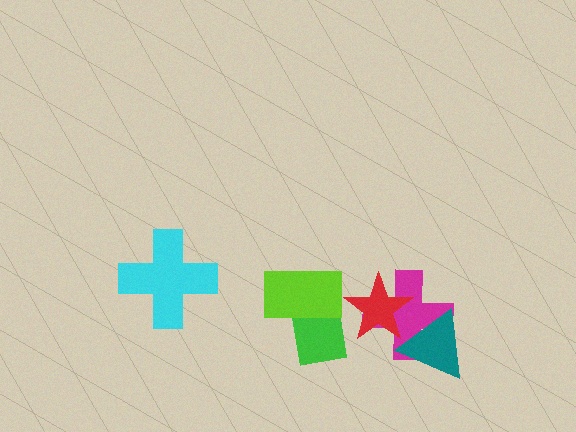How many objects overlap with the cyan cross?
0 objects overlap with the cyan cross.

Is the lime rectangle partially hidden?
No, no other shape covers it.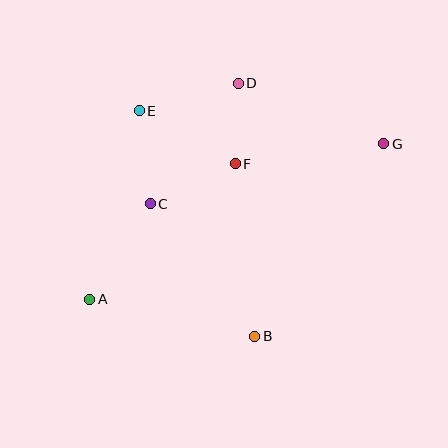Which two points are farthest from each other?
Points A and G are farthest from each other.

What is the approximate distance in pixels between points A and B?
The distance between A and B is approximately 169 pixels.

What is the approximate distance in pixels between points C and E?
The distance between C and E is approximately 94 pixels.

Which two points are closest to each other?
Points D and F are closest to each other.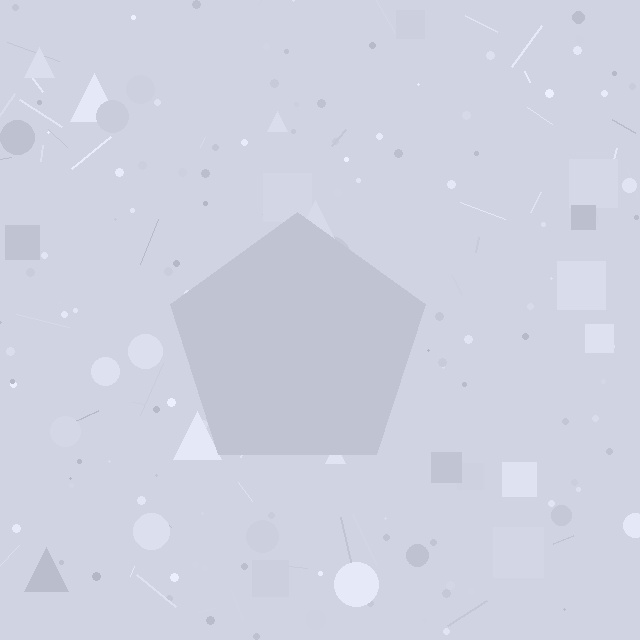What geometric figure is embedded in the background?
A pentagon is embedded in the background.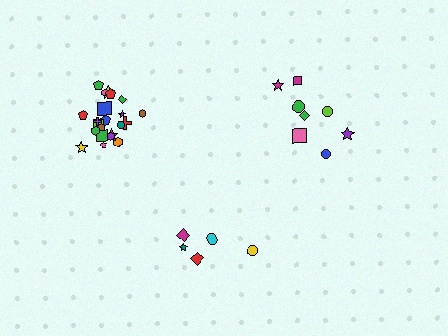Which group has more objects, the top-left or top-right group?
The top-left group.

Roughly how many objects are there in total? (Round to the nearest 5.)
Roughly 35 objects in total.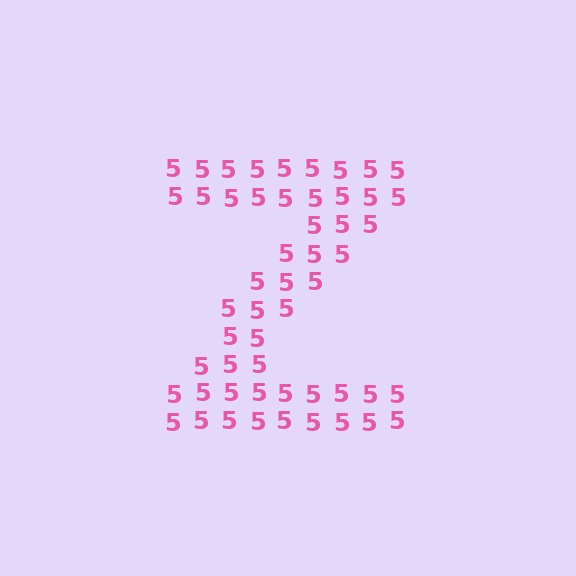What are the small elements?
The small elements are digit 5's.